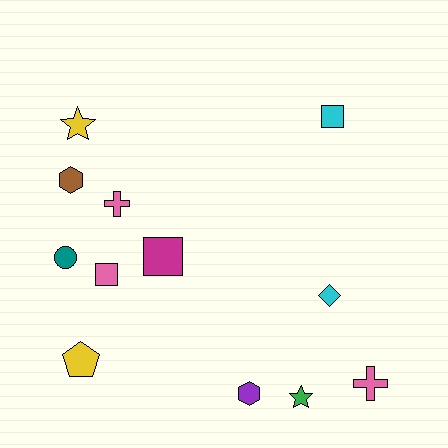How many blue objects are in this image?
There are no blue objects.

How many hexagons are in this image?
There are 2 hexagons.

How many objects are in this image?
There are 12 objects.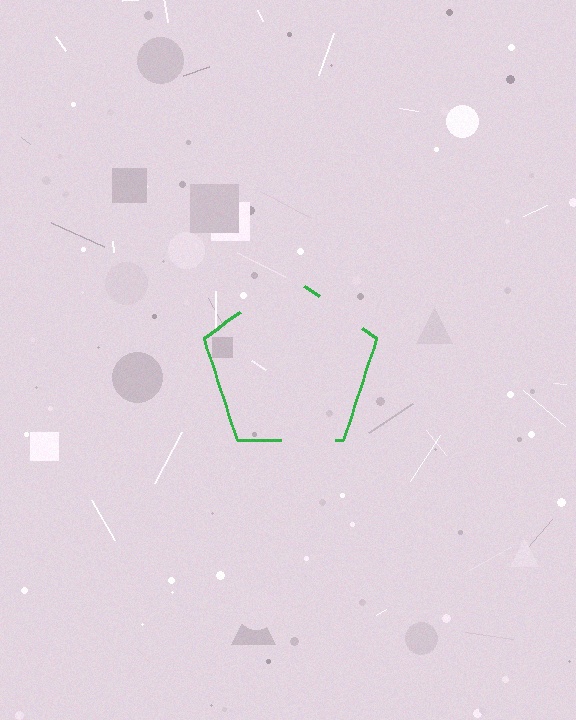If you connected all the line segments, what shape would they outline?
They would outline a pentagon.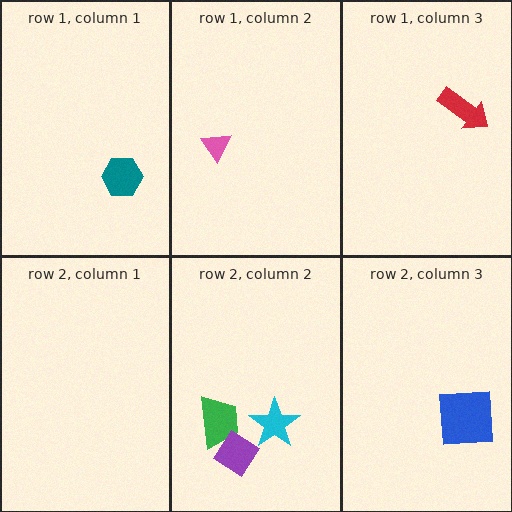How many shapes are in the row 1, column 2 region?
1.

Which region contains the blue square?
The row 2, column 3 region.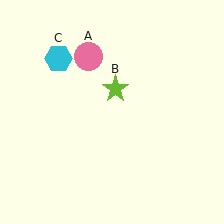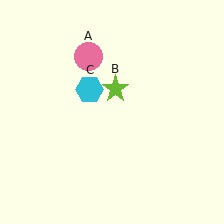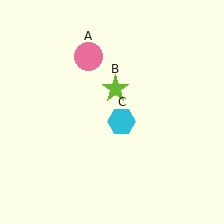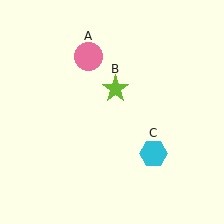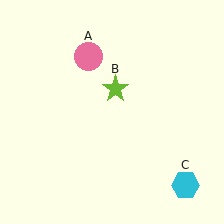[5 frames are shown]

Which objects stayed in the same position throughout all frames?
Pink circle (object A) and lime star (object B) remained stationary.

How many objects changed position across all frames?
1 object changed position: cyan hexagon (object C).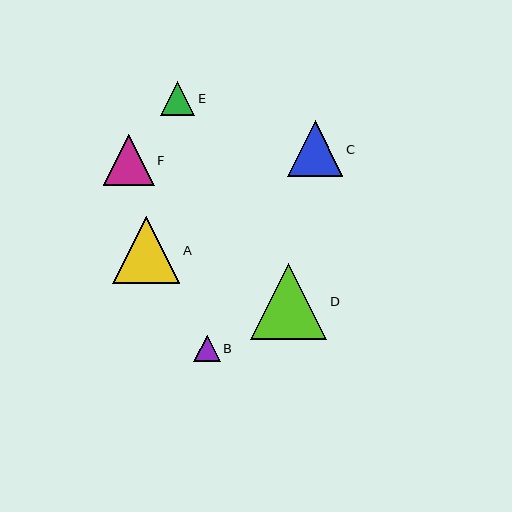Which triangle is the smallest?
Triangle B is the smallest with a size of approximately 26 pixels.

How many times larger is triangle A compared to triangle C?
Triangle A is approximately 1.2 times the size of triangle C.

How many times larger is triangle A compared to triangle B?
Triangle A is approximately 2.6 times the size of triangle B.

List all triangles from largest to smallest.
From largest to smallest: D, A, C, F, E, B.